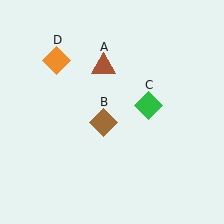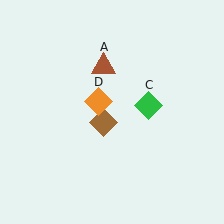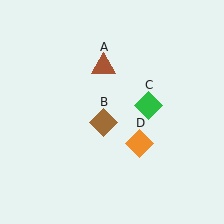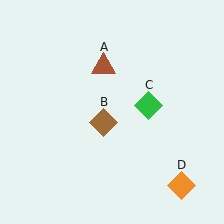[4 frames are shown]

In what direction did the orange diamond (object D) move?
The orange diamond (object D) moved down and to the right.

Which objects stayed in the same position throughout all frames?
Brown triangle (object A) and brown diamond (object B) and green diamond (object C) remained stationary.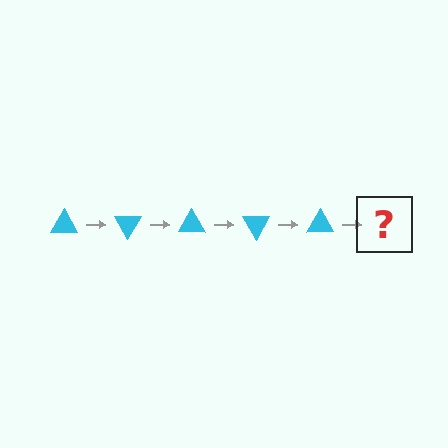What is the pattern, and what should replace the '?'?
The pattern is that the triangle rotates 60 degrees each step. The '?' should be a cyan triangle rotated 300 degrees.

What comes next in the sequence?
The next element should be a cyan triangle rotated 300 degrees.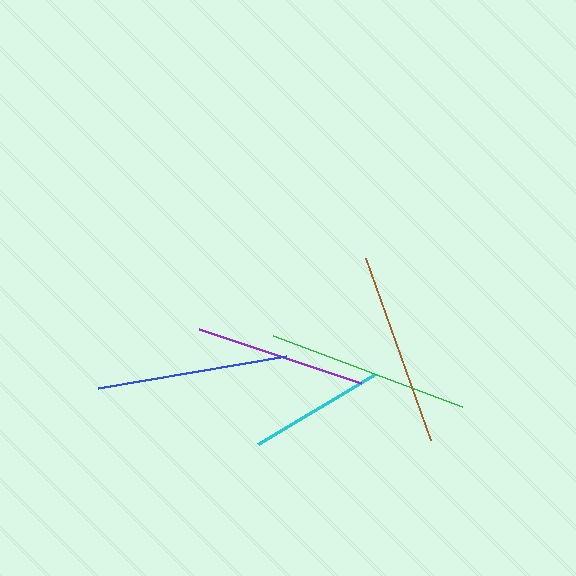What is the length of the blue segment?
The blue segment is approximately 191 pixels long.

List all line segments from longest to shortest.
From longest to shortest: green, brown, blue, purple, cyan.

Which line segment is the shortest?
The cyan line is the shortest at approximately 137 pixels.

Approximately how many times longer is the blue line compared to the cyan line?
The blue line is approximately 1.4 times the length of the cyan line.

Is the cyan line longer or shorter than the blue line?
The blue line is longer than the cyan line.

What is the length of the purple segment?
The purple segment is approximately 171 pixels long.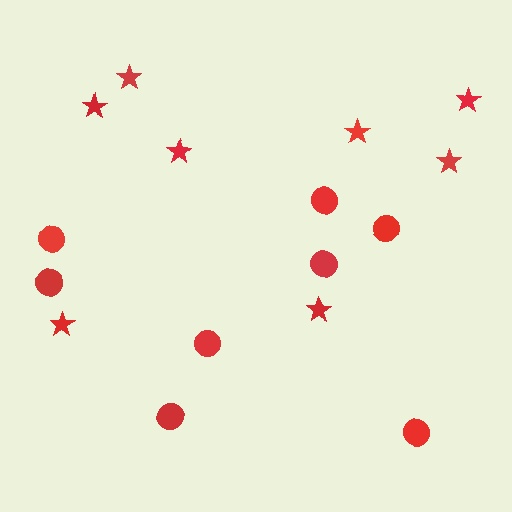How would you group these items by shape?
There are 2 groups: one group of circles (8) and one group of stars (8).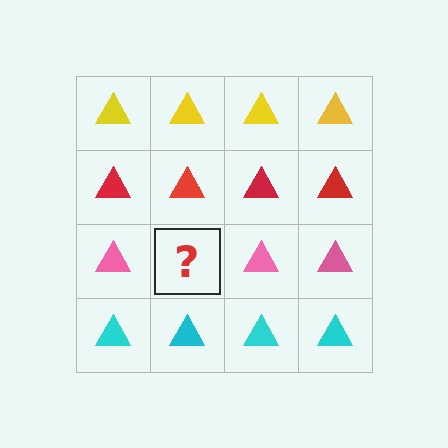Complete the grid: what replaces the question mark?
The question mark should be replaced with a pink triangle.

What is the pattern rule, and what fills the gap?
The rule is that each row has a consistent color. The gap should be filled with a pink triangle.